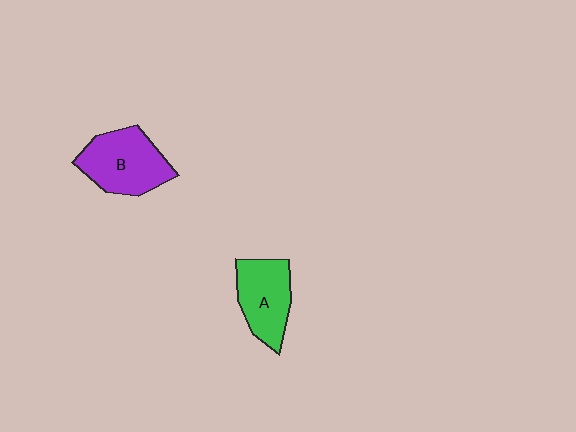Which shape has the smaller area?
Shape A (green).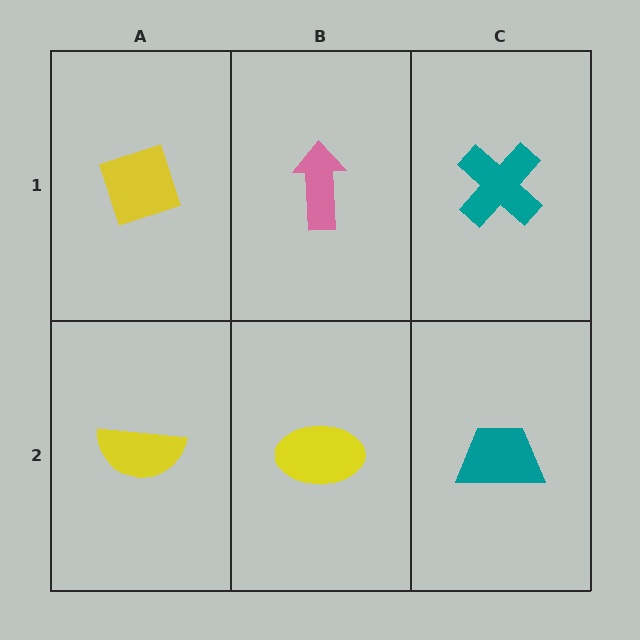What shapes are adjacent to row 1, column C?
A teal trapezoid (row 2, column C), a pink arrow (row 1, column B).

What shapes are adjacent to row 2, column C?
A teal cross (row 1, column C), a yellow ellipse (row 2, column B).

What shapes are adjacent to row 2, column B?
A pink arrow (row 1, column B), a yellow semicircle (row 2, column A), a teal trapezoid (row 2, column C).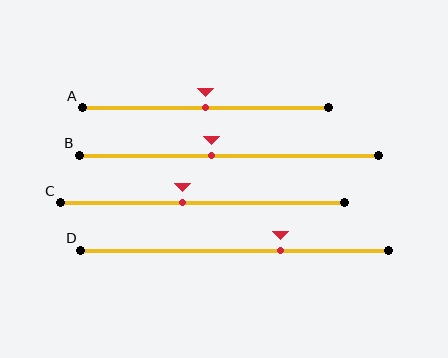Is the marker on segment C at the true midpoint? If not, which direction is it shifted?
No, the marker on segment C is shifted to the left by about 7% of the segment length.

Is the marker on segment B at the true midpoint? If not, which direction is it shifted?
No, the marker on segment B is shifted to the left by about 6% of the segment length.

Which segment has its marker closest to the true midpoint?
Segment A has its marker closest to the true midpoint.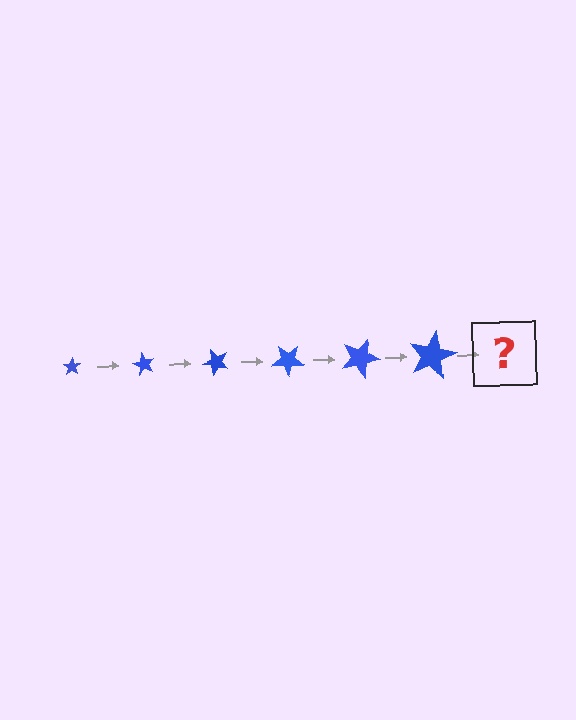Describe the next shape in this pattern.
It should be a star, larger than the previous one and rotated 360 degrees from the start.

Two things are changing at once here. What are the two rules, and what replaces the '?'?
The two rules are that the star grows larger each step and it rotates 60 degrees each step. The '?' should be a star, larger than the previous one and rotated 360 degrees from the start.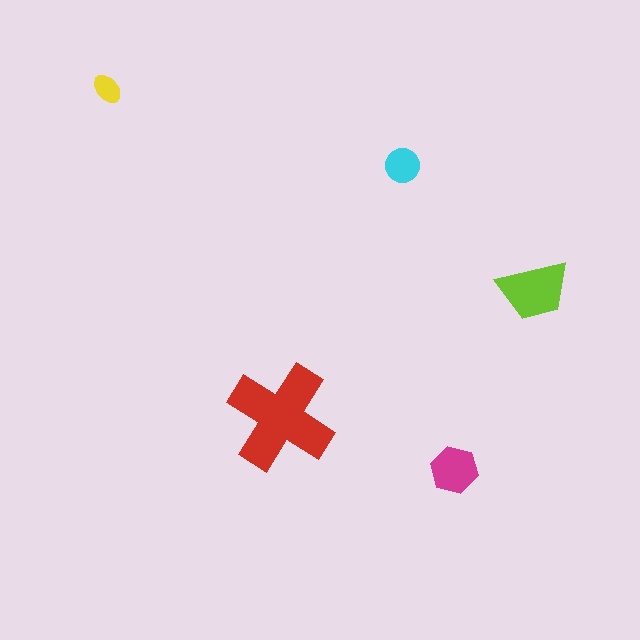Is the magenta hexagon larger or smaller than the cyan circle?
Larger.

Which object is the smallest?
The yellow ellipse.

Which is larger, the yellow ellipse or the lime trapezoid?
The lime trapezoid.